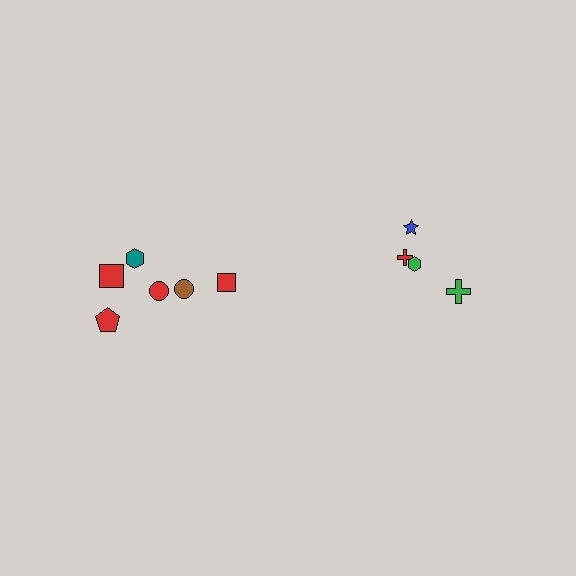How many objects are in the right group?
There are 4 objects.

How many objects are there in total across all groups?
There are 10 objects.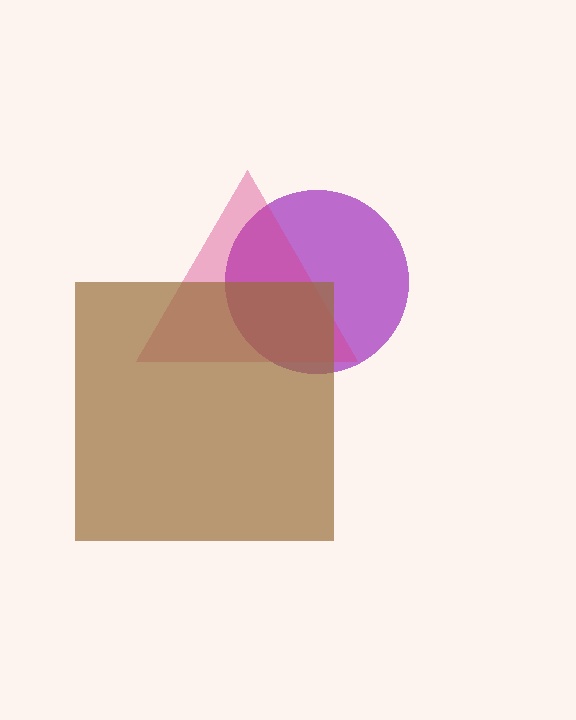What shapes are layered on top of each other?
The layered shapes are: a purple circle, a magenta triangle, a brown square.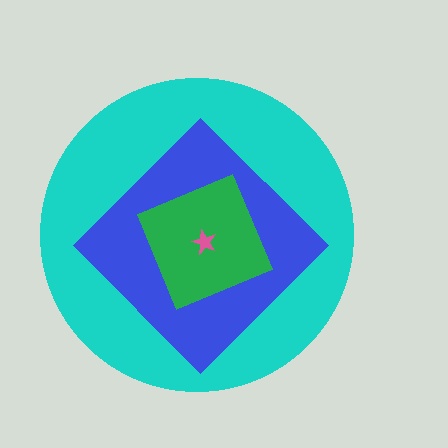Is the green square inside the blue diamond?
Yes.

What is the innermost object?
The pink star.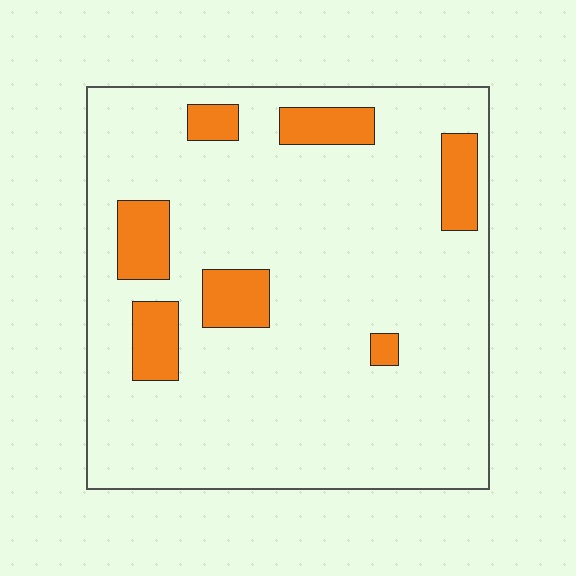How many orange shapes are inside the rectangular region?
7.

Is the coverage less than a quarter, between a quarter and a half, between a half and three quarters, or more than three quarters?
Less than a quarter.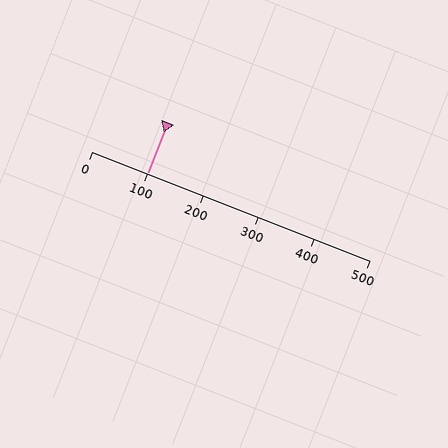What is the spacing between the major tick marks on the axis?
The major ticks are spaced 100 apart.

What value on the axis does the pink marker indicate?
The marker indicates approximately 100.